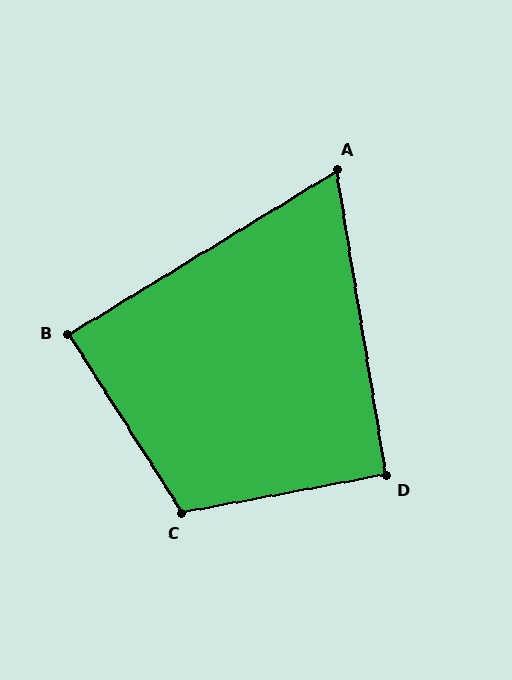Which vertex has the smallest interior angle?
A, at approximately 68 degrees.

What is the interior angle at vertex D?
Approximately 91 degrees (approximately right).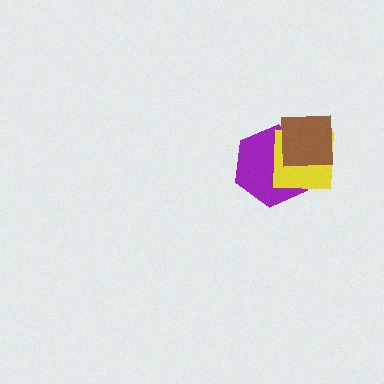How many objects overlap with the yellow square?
2 objects overlap with the yellow square.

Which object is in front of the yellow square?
The brown square is in front of the yellow square.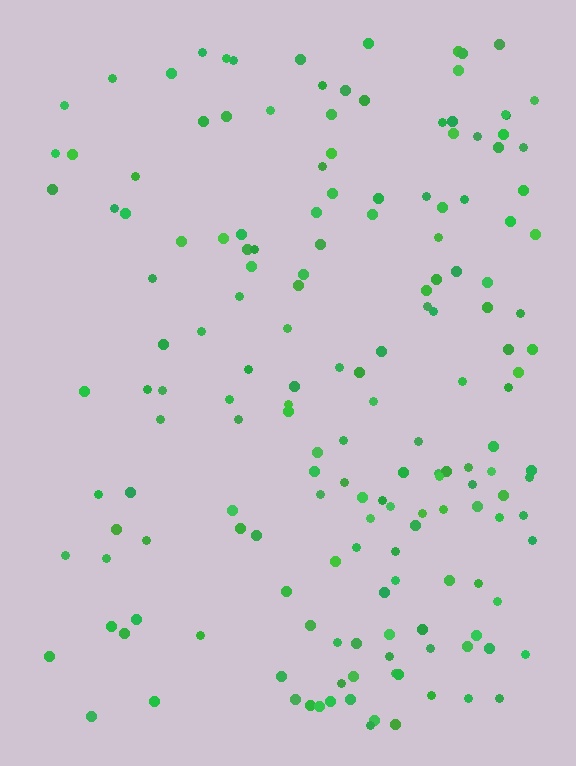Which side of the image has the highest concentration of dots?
The right.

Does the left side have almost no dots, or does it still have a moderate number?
Still a moderate number, just noticeably fewer than the right.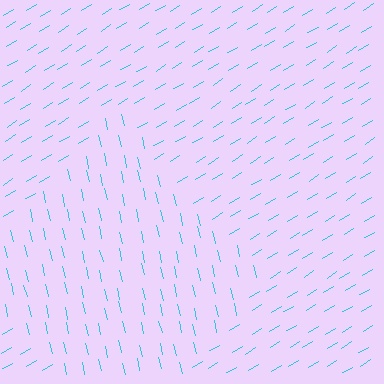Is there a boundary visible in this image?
Yes, there is a texture boundary formed by a change in line orientation.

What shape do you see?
I see a diamond.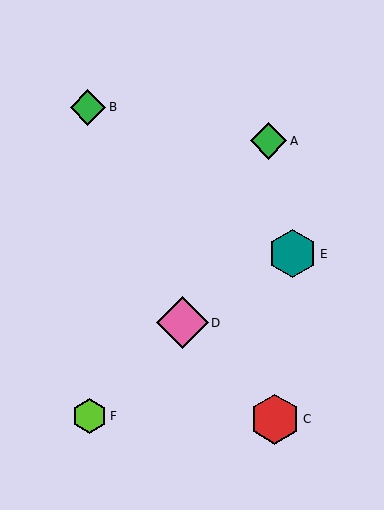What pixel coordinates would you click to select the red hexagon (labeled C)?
Click at (275, 419) to select the red hexagon C.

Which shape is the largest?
The pink diamond (labeled D) is the largest.